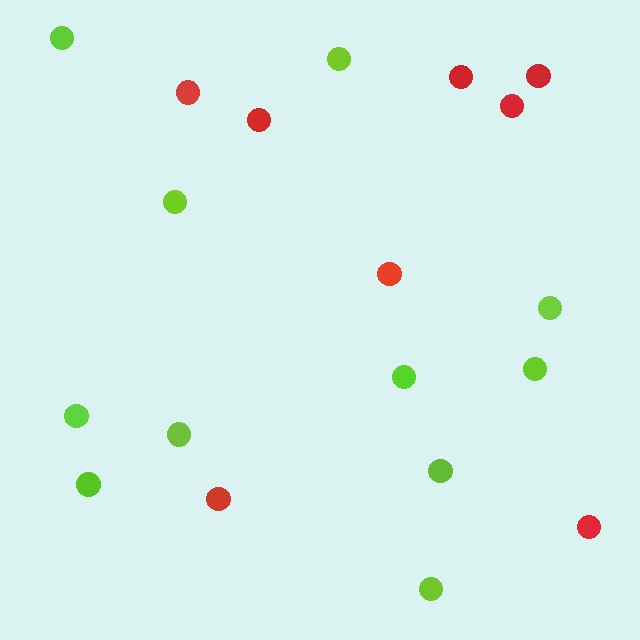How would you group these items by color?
There are 2 groups: one group of red circles (8) and one group of lime circles (11).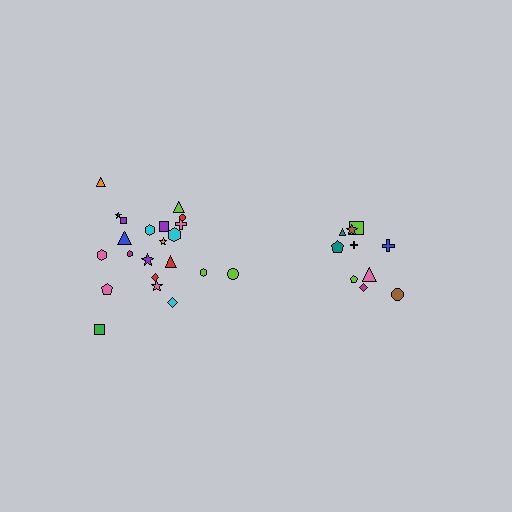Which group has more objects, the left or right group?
The left group.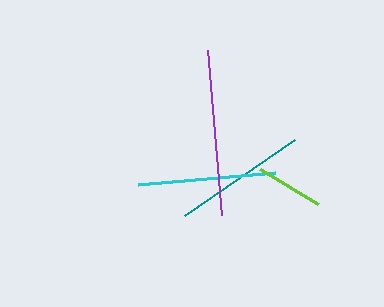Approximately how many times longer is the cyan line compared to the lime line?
The cyan line is approximately 2.0 times the length of the lime line.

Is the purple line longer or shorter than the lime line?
The purple line is longer than the lime line.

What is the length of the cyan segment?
The cyan segment is approximately 138 pixels long.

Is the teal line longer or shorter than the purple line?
The purple line is longer than the teal line.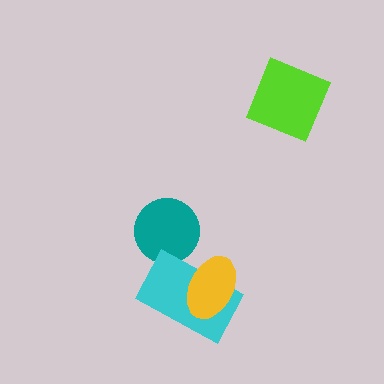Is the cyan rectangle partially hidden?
Yes, it is partially covered by another shape.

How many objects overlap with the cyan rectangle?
2 objects overlap with the cyan rectangle.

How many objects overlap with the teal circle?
1 object overlaps with the teal circle.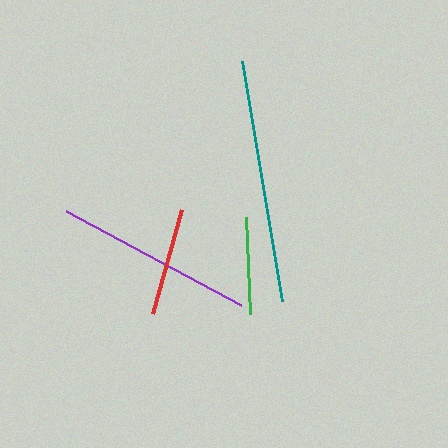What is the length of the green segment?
The green segment is approximately 97 pixels long.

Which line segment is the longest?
The teal line is the longest at approximately 244 pixels.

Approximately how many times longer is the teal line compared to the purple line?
The teal line is approximately 1.2 times the length of the purple line.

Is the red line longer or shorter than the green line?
The red line is longer than the green line.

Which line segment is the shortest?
The green line is the shortest at approximately 97 pixels.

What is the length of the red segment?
The red segment is approximately 108 pixels long.